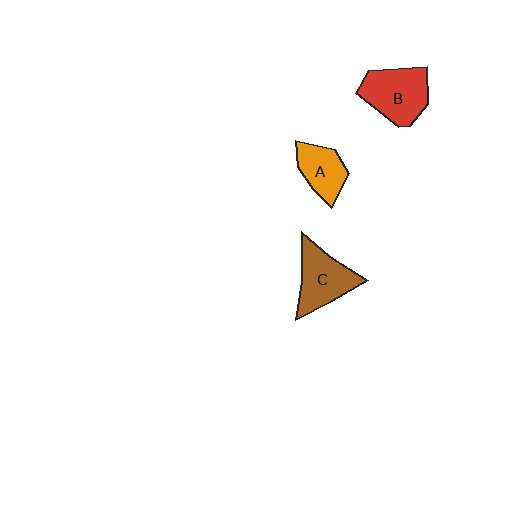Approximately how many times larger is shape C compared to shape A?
Approximately 1.3 times.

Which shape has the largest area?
Shape B (red).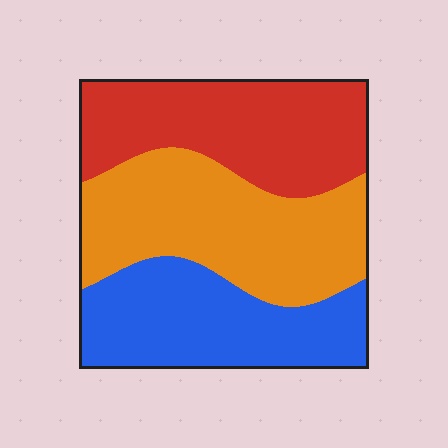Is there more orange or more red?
Orange.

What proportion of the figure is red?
Red covers around 35% of the figure.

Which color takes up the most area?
Orange, at roughly 35%.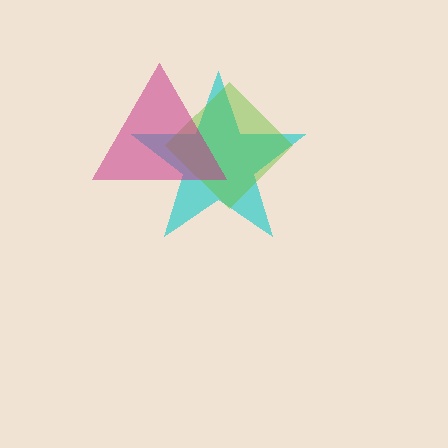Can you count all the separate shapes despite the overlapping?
Yes, there are 3 separate shapes.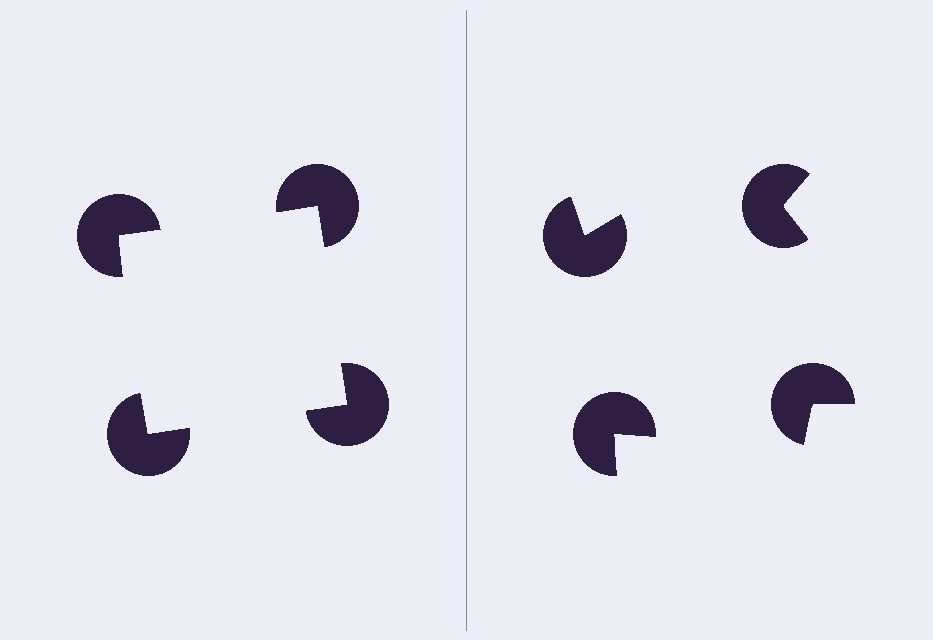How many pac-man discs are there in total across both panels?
8 — 4 on each side.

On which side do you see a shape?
An illusory square appears on the left side. On the right side the wedge cuts are rotated, so no coherent shape forms.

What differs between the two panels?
The pac-man discs are positioned identically on both sides; only the wedge orientations differ. On the left they align to a square; on the right they are misaligned.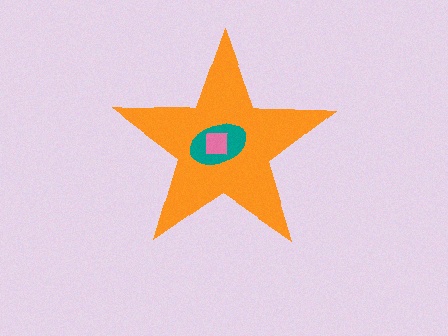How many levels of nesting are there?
3.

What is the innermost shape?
The pink square.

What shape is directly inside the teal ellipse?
The pink square.